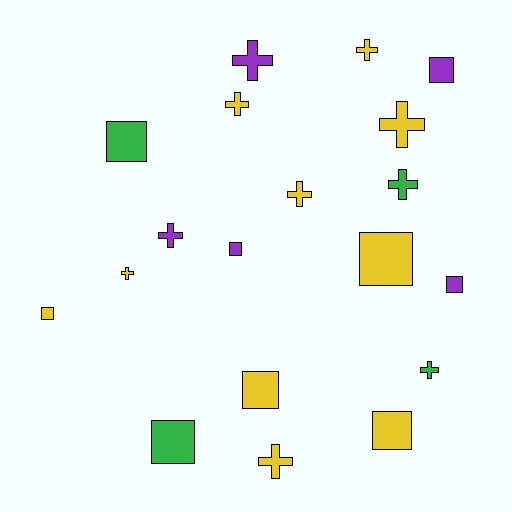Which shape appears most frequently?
Cross, with 10 objects.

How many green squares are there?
There are 2 green squares.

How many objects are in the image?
There are 19 objects.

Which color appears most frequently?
Yellow, with 10 objects.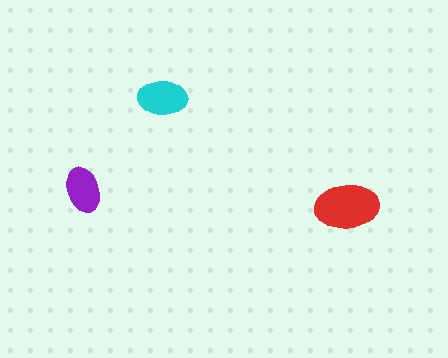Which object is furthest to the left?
The purple ellipse is leftmost.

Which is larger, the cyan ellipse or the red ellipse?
The red one.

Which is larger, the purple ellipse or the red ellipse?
The red one.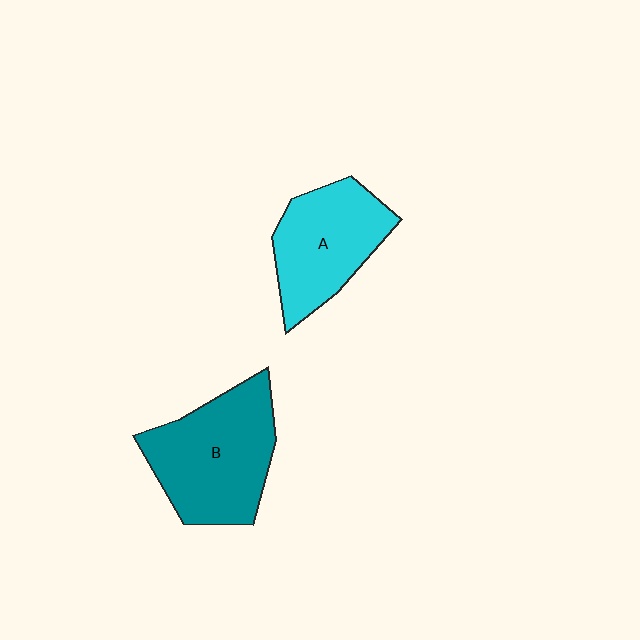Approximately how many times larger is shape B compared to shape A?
Approximately 1.2 times.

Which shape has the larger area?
Shape B (teal).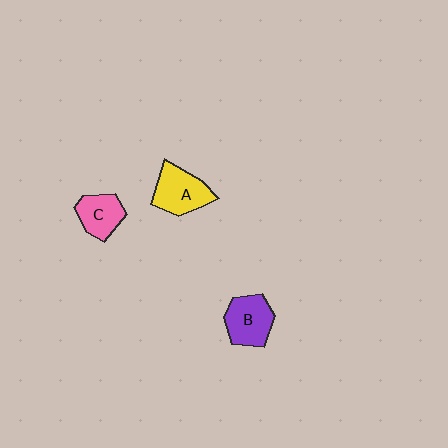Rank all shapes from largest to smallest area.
From largest to smallest: A (yellow), B (purple), C (pink).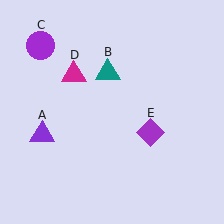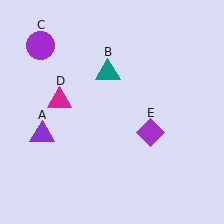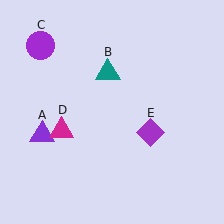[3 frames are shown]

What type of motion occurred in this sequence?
The magenta triangle (object D) rotated counterclockwise around the center of the scene.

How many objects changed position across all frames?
1 object changed position: magenta triangle (object D).